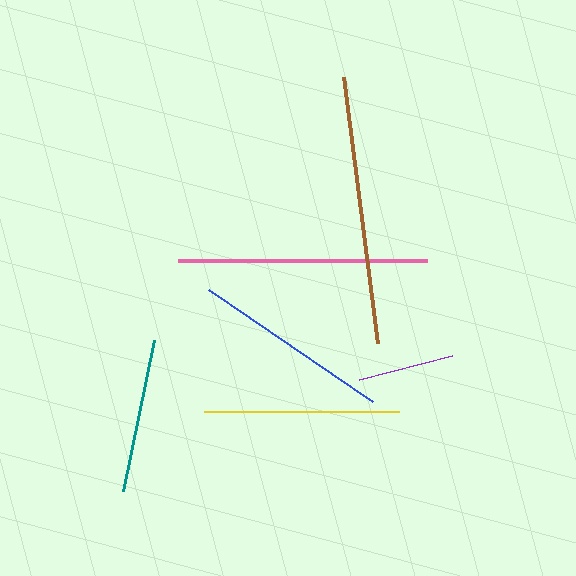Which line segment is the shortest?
The purple line is the shortest at approximately 96 pixels.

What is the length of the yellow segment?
The yellow segment is approximately 196 pixels long.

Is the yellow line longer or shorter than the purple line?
The yellow line is longer than the purple line.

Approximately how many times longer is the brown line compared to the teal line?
The brown line is approximately 1.7 times the length of the teal line.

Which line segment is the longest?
The brown line is the longest at approximately 268 pixels.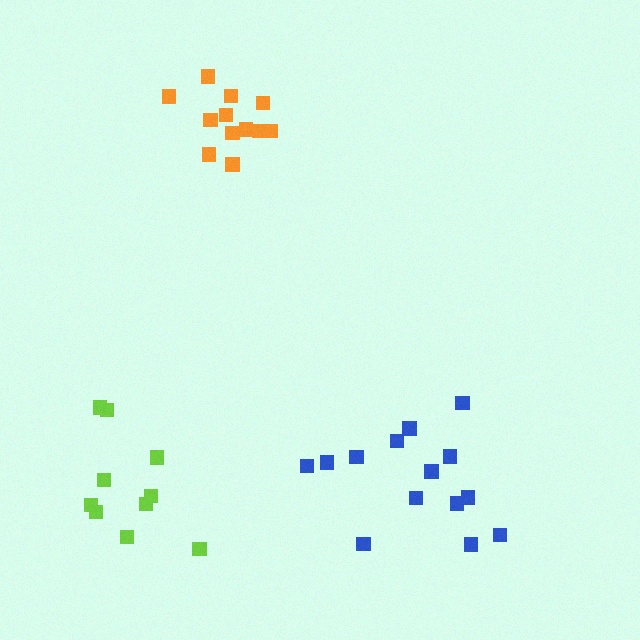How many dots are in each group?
Group 1: 12 dots, Group 2: 14 dots, Group 3: 10 dots (36 total).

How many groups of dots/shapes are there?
There are 3 groups.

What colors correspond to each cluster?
The clusters are colored: orange, blue, lime.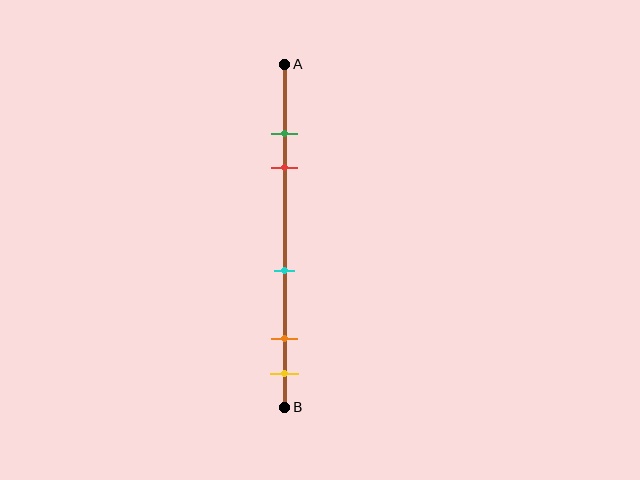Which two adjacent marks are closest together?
The green and red marks are the closest adjacent pair.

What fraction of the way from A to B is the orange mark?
The orange mark is approximately 80% (0.8) of the way from A to B.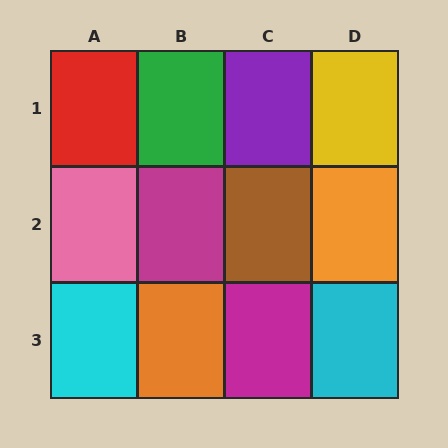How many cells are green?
1 cell is green.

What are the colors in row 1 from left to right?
Red, green, purple, yellow.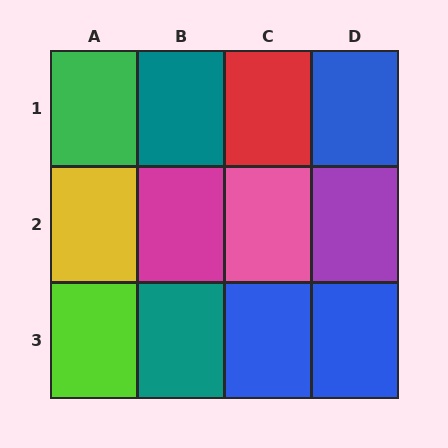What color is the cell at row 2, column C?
Pink.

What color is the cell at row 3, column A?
Lime.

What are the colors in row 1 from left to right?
Green, teal, red, blue.